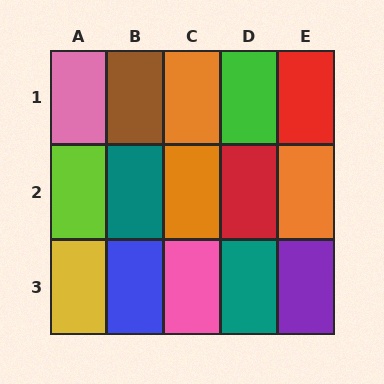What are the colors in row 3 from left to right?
Yellow, blue, pink, teal, purple.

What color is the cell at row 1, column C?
Orange.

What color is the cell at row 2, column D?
Red.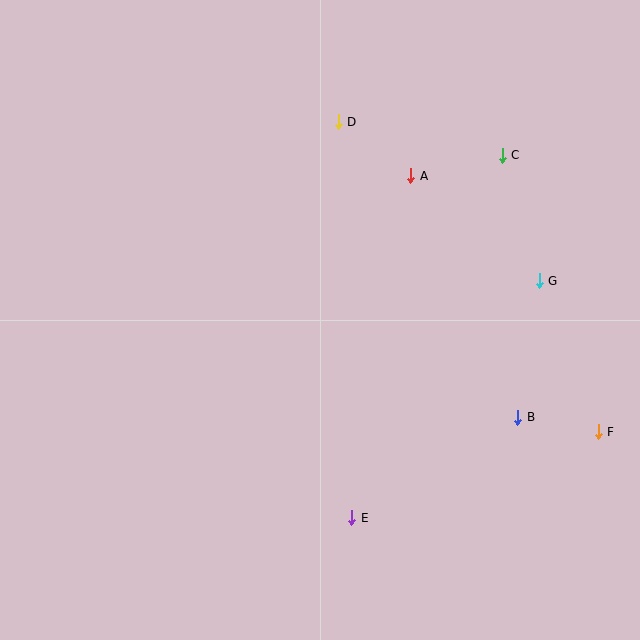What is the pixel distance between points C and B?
The distance between C and B is 262 pixels.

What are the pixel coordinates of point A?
Point A is at (411, 176).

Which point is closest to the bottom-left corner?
Point E is closest to the bottom-left corner.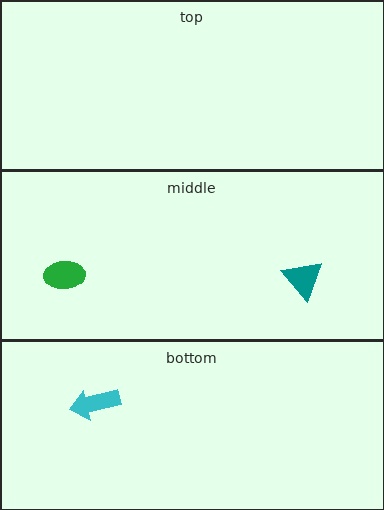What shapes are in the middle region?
The teal triangle, the green ellipse.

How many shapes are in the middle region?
2.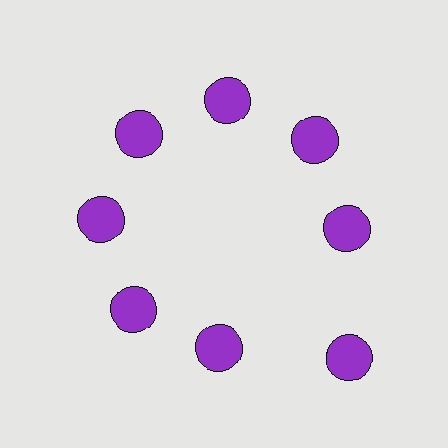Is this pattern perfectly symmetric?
No. The 8 purple circles are arranged in a ring, but one element near the 4 o'clock position is pushed outward from the center, breaking the 8-fold rotational symmetry.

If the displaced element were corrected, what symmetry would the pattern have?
It would have 8-fold rotational symmetry — the pattern would map onto itself every 45 degrees.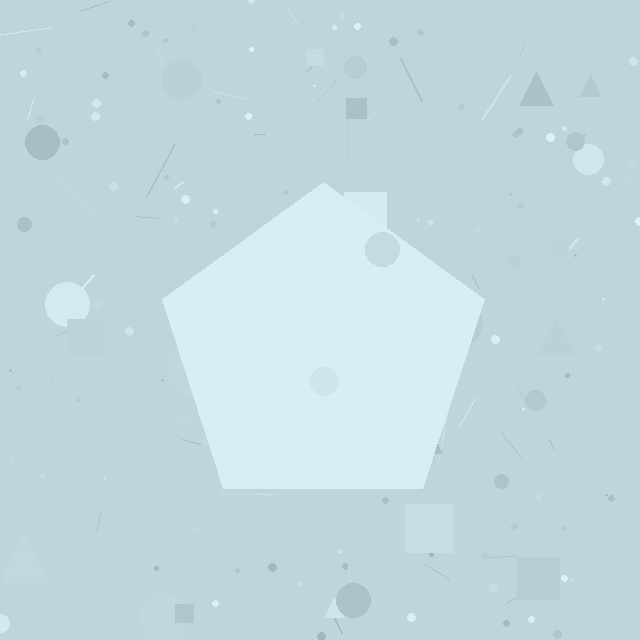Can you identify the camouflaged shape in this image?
The camouflaged shape is a pentagon.